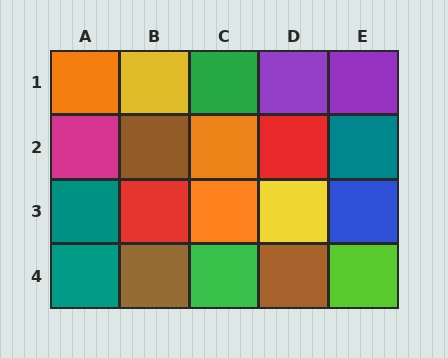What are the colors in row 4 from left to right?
Teal, brown, green, brown, lime.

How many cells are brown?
3 cells are brown.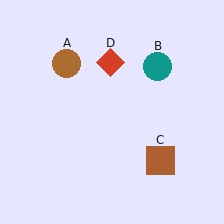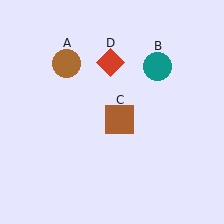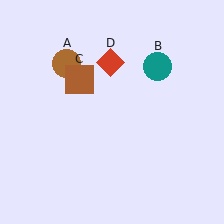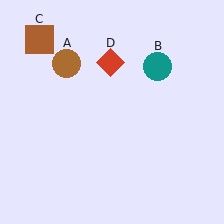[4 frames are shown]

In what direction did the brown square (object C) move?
The brown square (object C) moved up and to the left.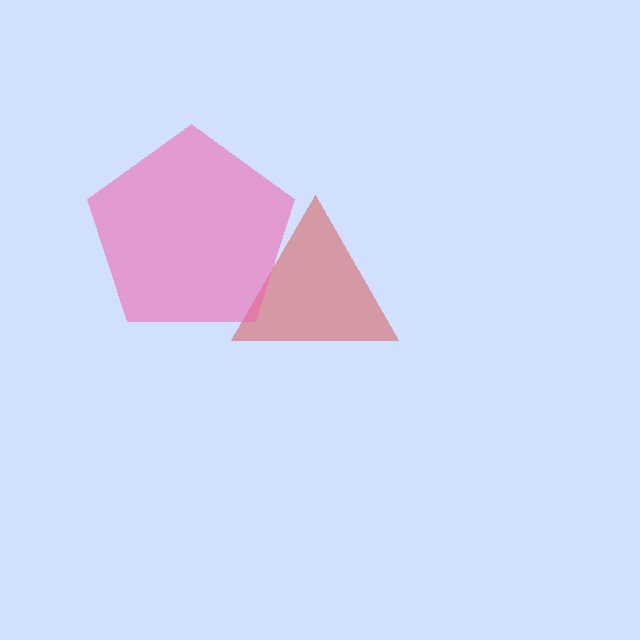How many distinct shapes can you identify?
There are 2 distinct shapes: a red triangle, a pink pentagon.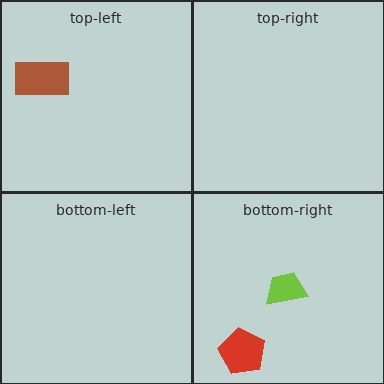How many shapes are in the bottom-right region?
2.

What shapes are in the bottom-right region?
The red pentagon, the lime trapezoid.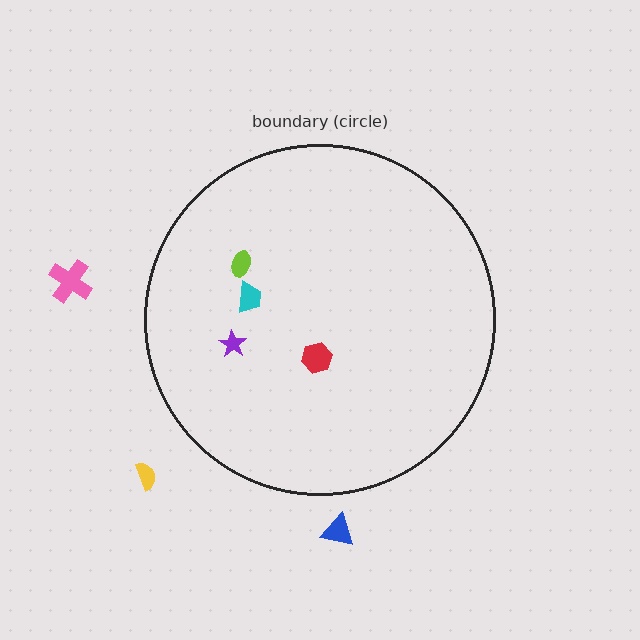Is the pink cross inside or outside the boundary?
Outside.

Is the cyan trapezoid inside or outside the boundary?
Inside.